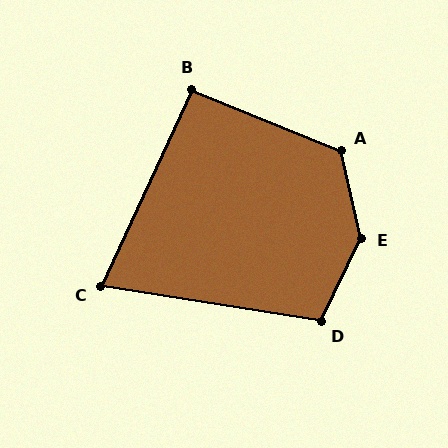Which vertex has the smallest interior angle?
C, at approximately 74 degrees.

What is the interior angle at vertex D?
Approximately 106 degrees (obtuse).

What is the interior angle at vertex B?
Approximately 93 degrees (approximately right).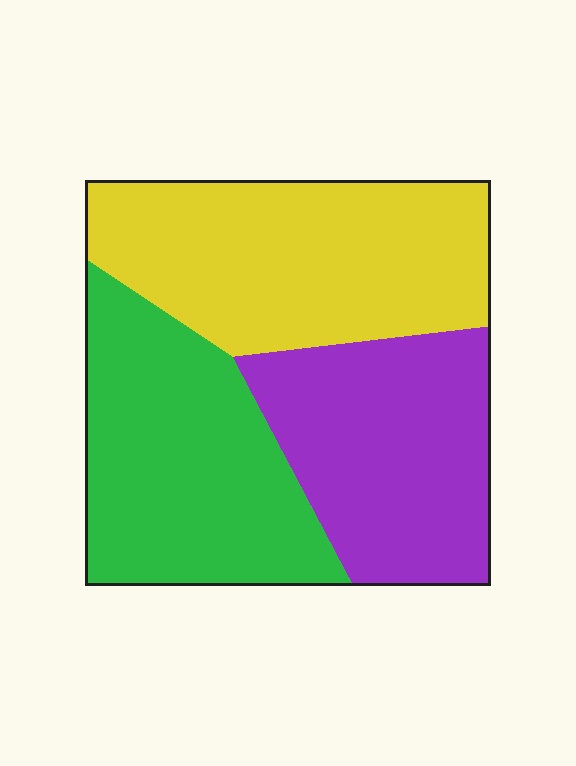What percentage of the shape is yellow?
Yellow takes up about three eighths (3/8) of the shape.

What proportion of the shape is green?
Green covers 33% of the shape.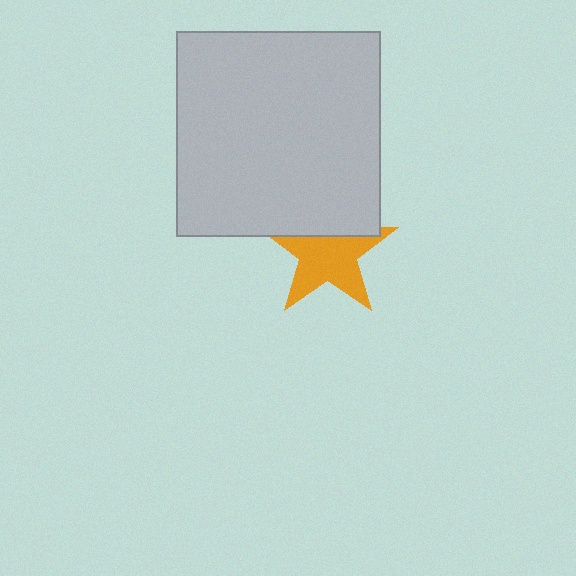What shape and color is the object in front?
The object in front is a light gray square.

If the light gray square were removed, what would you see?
You would see the complete orange star.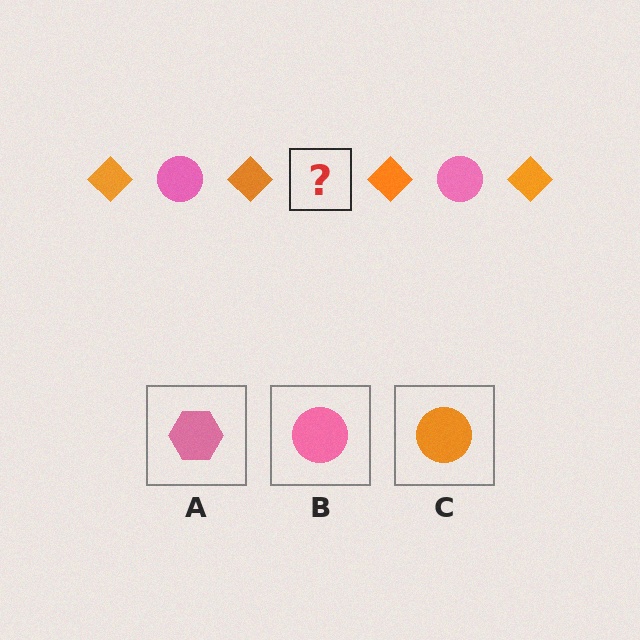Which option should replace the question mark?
Option B.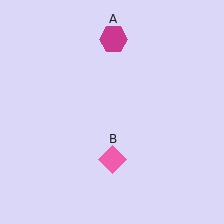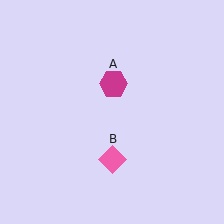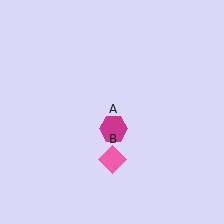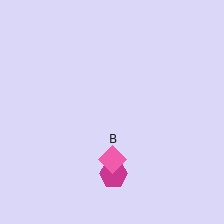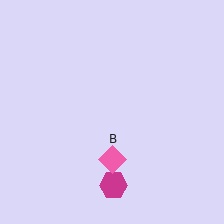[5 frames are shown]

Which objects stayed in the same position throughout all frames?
Pink diamond (object B) remained stationary.